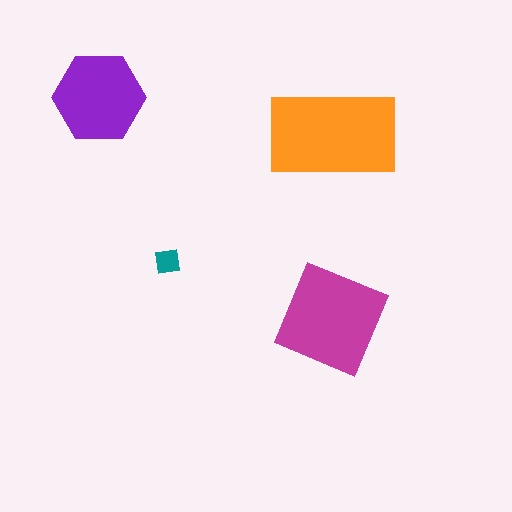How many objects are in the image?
There are 4 objects in the image.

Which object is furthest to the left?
The purple hexagon is leftmost.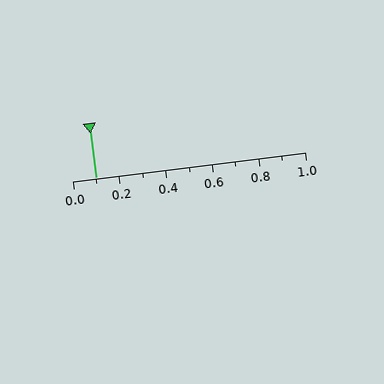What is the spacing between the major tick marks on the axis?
The major ticks are spaced 0.2 apart.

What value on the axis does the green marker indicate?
The marker indicates approximately 0.1.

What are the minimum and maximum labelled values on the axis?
The axis runs from 0.0 to 1.0.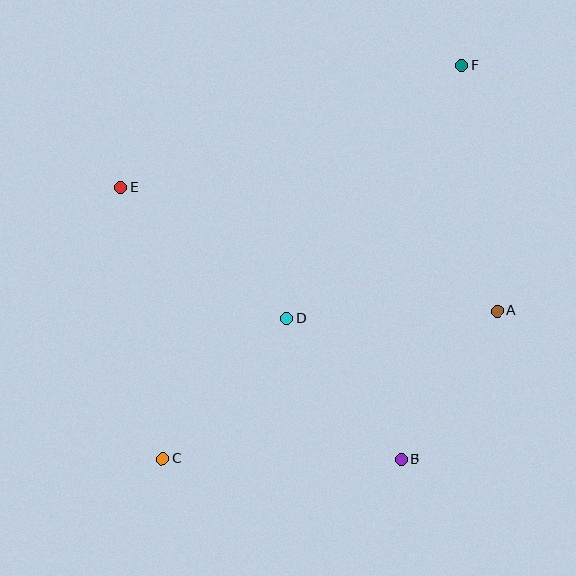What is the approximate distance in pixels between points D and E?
The distance between D and E is approximately 212 pixels.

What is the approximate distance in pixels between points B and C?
The distance between B and C is approximately 238 pixels.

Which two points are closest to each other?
Points A and B are closest to each other.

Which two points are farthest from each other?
Points C and F are farthest from each other.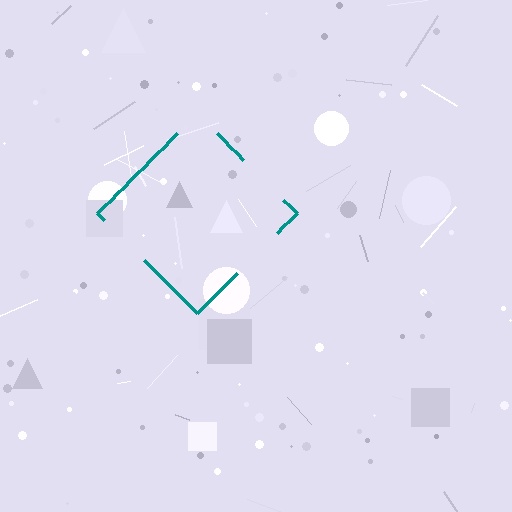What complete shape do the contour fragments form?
The contour fragments form a diamond.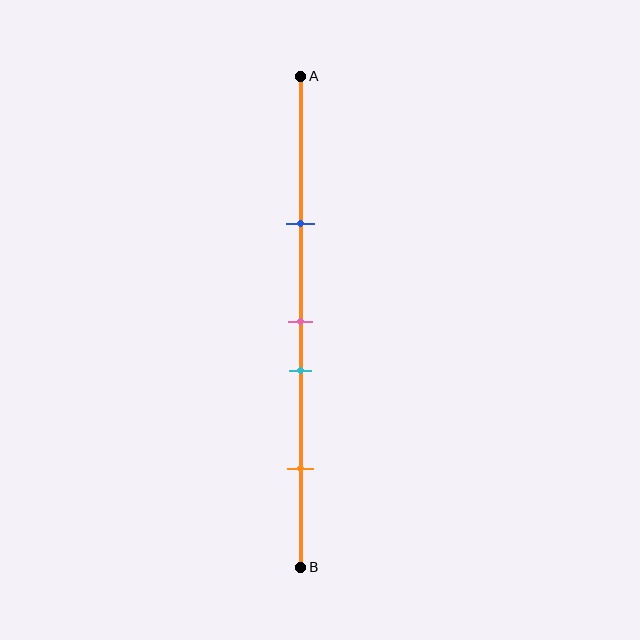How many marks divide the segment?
There are 4 marks dividing the segment.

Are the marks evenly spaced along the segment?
No, the marks are not evenly spaced.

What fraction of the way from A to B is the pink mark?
The pink mark is approximately 50% (0.5) of the way from A to B.